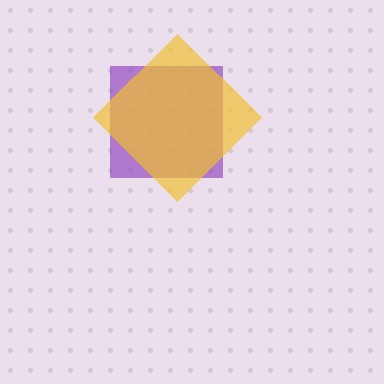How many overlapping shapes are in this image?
There are 2 overlapping shapes in the image.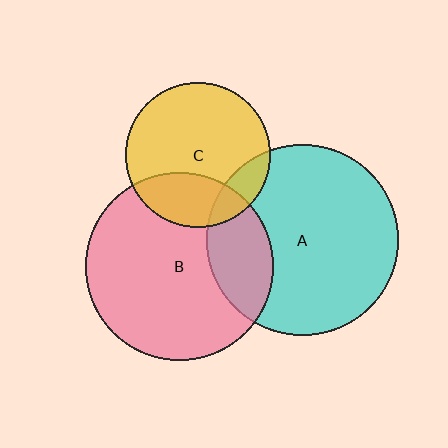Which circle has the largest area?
Circle A (cyan).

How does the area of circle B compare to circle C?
Approximately 1.7 times.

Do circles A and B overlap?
Yes.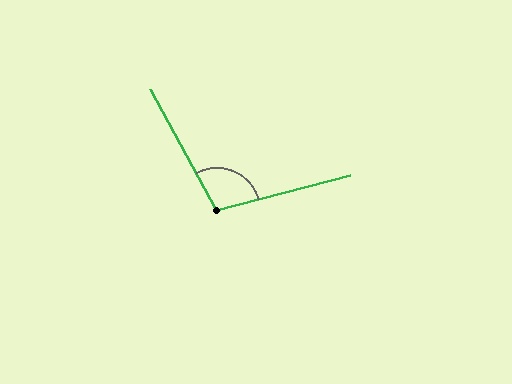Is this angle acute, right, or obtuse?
It is obtuse.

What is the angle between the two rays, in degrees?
Approximately 104 degrees.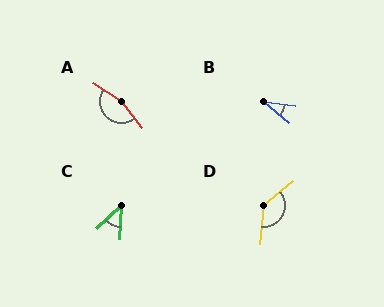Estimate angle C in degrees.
Approximately 44 degrees.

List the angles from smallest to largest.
B (31°), C (44°), D (133°), A (164°).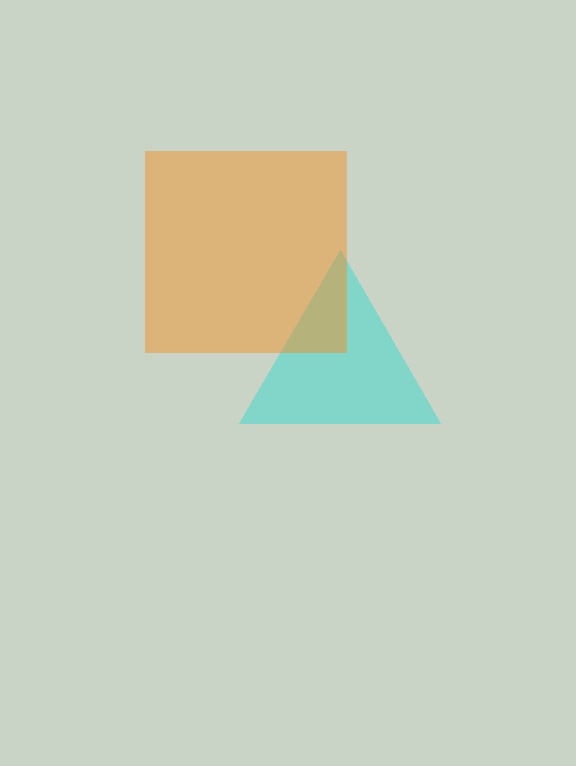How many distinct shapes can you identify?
There are 2 distinct shapes: a cyan triangle, an orange square.